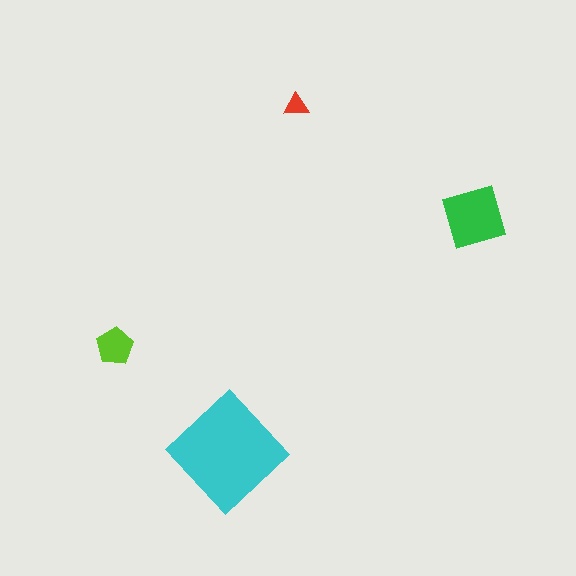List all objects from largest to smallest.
The cyan diamond, the green square, the lime pentagon, the red triangle.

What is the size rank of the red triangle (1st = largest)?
4th.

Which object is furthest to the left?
The lime pentagon is leftmost.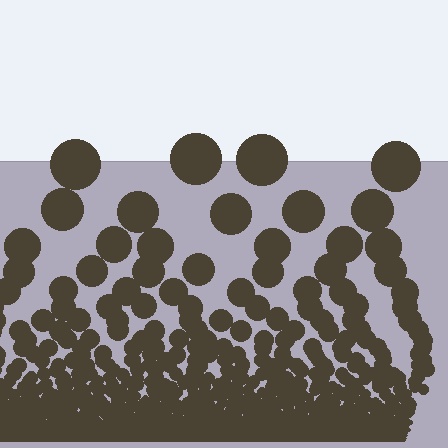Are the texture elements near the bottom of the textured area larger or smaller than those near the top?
Smaller. The gradient is inverted — elements near the bottom are smaller and denser.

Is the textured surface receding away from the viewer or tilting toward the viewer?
The surface appears to tilt toward the viewer. Texture elements get larger and sparser toward the top.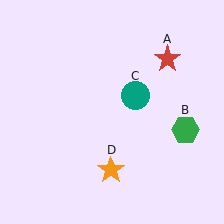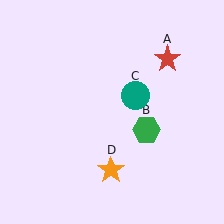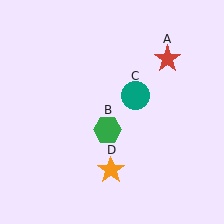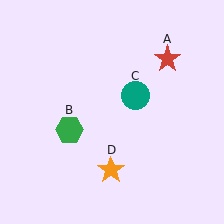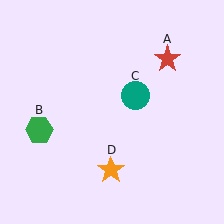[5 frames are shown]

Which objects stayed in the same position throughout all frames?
Red star (object A) and teal circle (object C) and orange star (object D) remained stationary.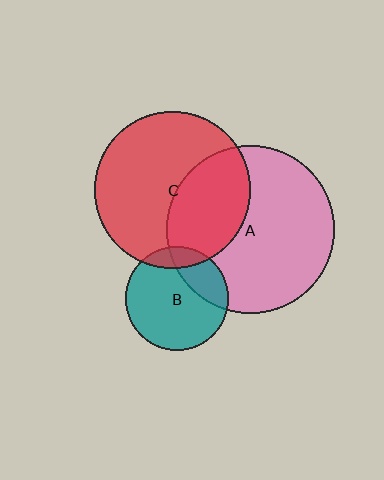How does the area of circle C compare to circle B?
Approximately 2.3 times.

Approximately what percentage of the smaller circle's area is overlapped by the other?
Approximately 25%.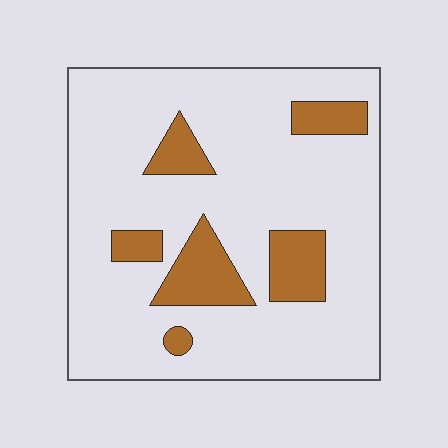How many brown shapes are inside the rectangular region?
6.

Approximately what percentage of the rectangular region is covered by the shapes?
Approximately 15%.